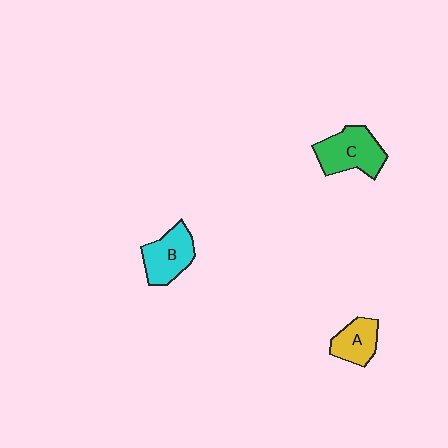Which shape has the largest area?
Shape C (green).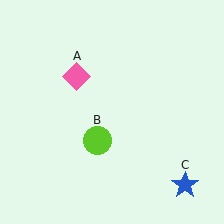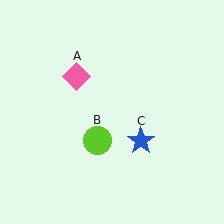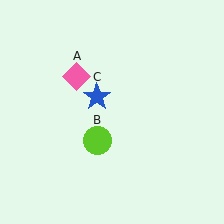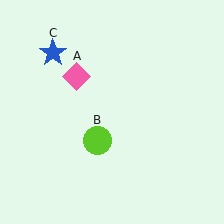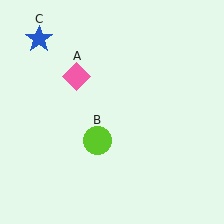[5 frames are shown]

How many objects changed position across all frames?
1 object changed position: blue star (object C).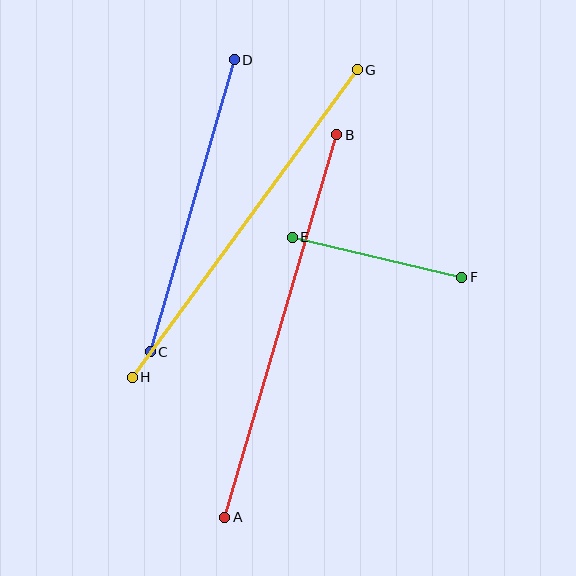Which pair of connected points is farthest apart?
Points A and B are farthest apart.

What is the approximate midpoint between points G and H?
The midpoint is at approximately (245, 224) pixels.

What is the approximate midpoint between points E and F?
The midpoint is at approximately (377, 257) pixels.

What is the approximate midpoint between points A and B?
The midpoint is at approximately (281, 326) pixels.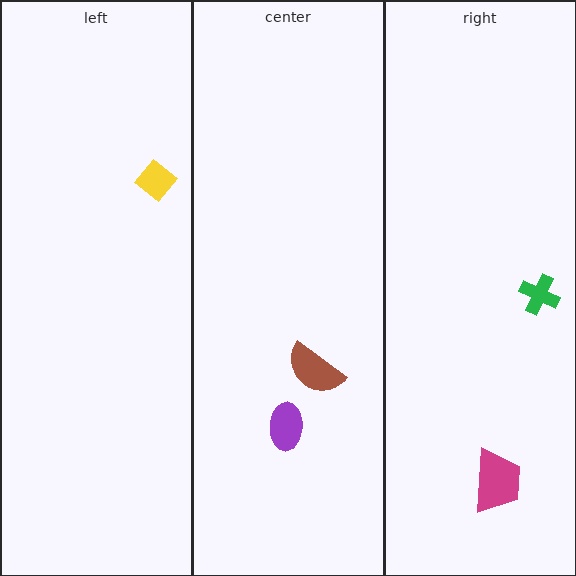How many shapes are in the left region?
1.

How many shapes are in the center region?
2.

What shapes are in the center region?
The brown semicircle, the purple ellipse.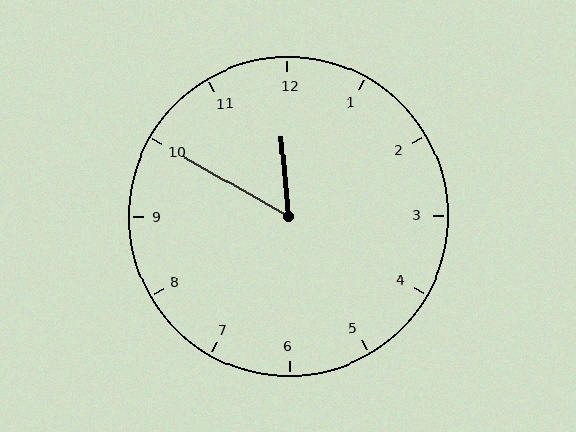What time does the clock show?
11:50.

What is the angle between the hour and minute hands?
Approximately 55 degrees.